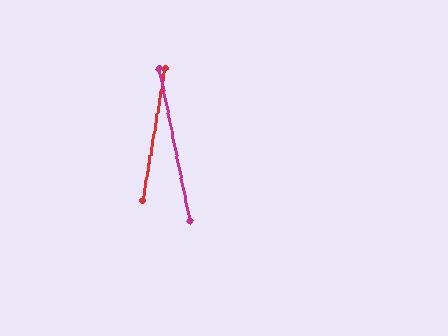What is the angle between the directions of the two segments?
Approximately 21 degrees.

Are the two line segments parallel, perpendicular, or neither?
Neither parallel nor perpendicular — they differ by about 21°.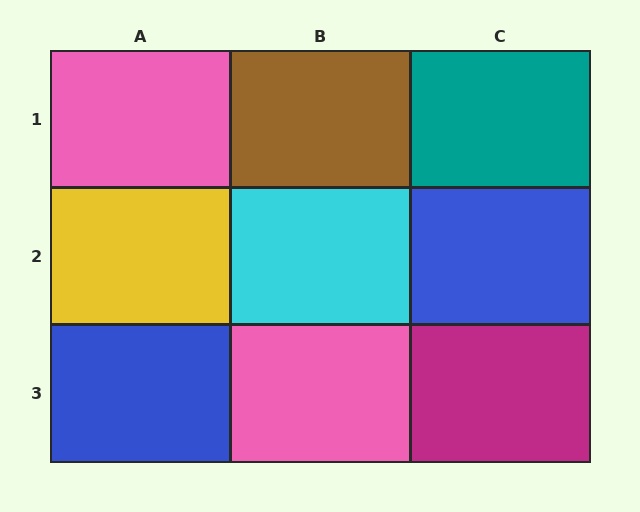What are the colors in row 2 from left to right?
Yellow, cyan, blue.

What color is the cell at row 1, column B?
Brown.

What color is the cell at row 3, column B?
Pink.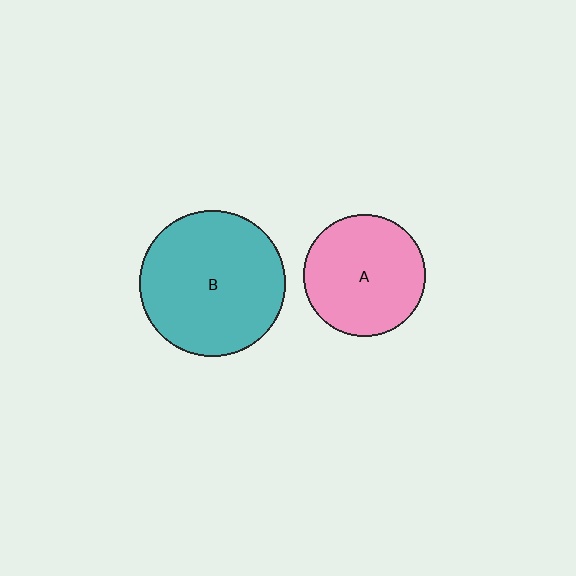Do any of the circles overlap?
No, none of the circles overlap.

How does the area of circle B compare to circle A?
Approximately 1.4 times.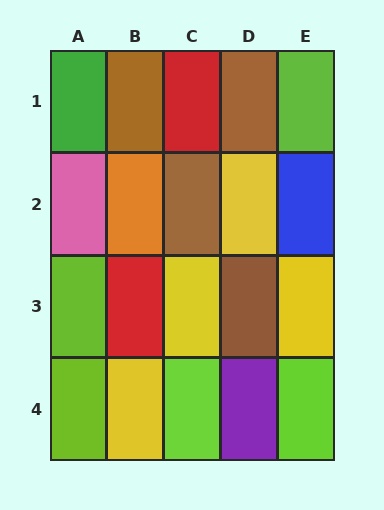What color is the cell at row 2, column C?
Brown.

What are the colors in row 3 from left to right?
Lime, red, yellow, brown, yellow.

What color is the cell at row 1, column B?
Brown.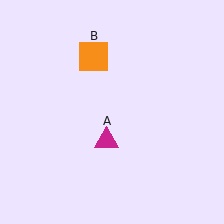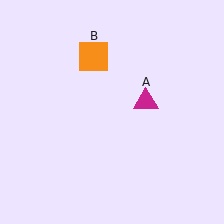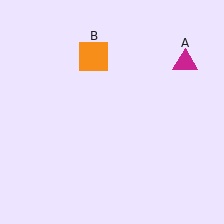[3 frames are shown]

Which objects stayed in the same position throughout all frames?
Orange square (object B) remained stationary.